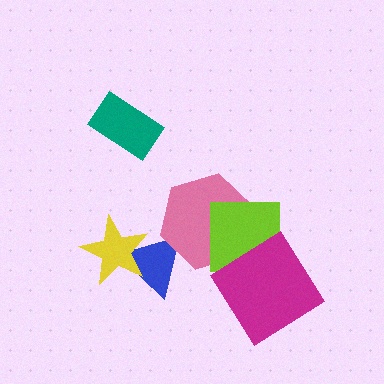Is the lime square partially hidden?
Yes, it is partially covered by another shape.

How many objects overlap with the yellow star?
1 object overlaps with the yellow star.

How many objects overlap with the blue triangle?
2 objects overlap with the blue triangle.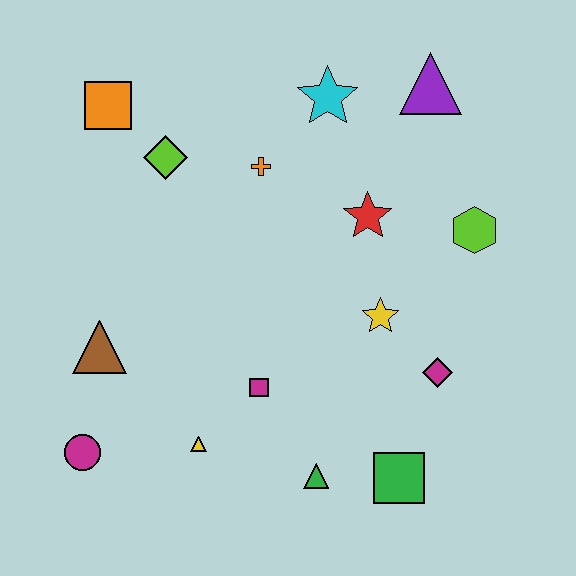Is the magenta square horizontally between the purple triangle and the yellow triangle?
Yes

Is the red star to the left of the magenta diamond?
Yes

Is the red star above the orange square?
No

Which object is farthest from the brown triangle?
The purple triangle is farthest from the brown triangle.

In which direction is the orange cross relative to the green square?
The orange cross is above the green square.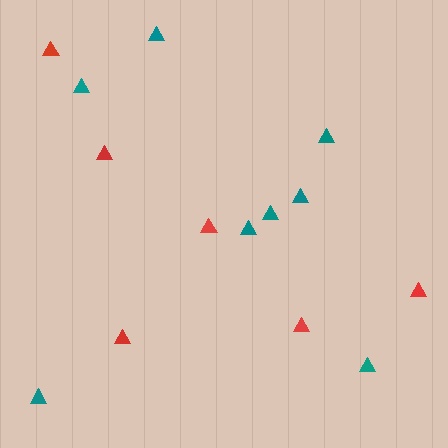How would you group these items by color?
There are 2 groups: one group of red triangles (6) and one group of teal triangles (8).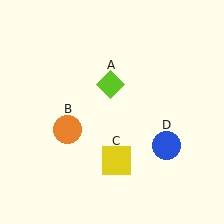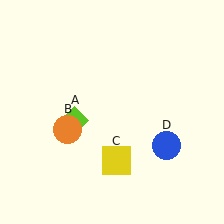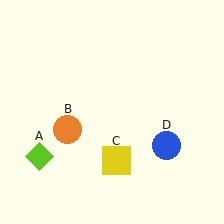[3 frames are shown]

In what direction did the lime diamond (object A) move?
The lime diamond (object A) moved down and to the left.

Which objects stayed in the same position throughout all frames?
Orange circle (object B) and yellow square (object C) and blue circle (object D) remained stationary.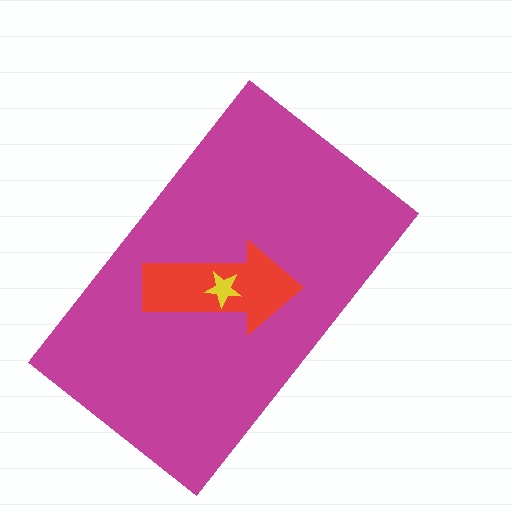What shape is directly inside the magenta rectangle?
The red arrow.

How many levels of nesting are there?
3.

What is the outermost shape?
The magenta rectangle.